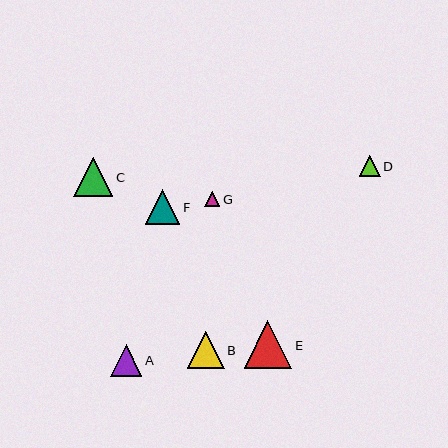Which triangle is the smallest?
Triangle G is the smallest with a size of approximately 15 pixels.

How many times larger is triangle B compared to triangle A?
Triangle B is approximately 1.2 times the size of triangle A.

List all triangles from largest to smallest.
From largest to smallest: E, C, B, F, A, D, G.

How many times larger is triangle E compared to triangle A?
Triangle E is approximately 1.5 times the size of triangle A.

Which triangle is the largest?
Triangle E is the largest with a size of approximately 47 pixels.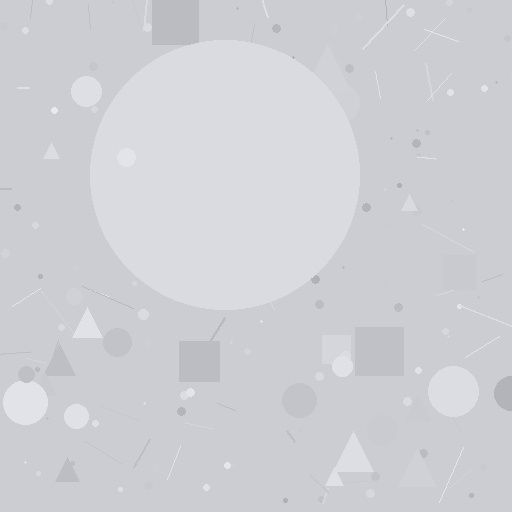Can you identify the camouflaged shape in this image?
The camouflaged shape is a circle.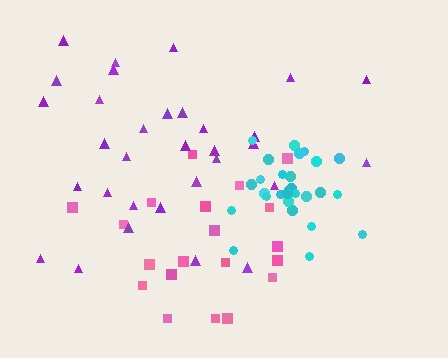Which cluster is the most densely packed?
Cyan.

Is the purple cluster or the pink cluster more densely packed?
Purple.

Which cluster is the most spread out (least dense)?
Pink.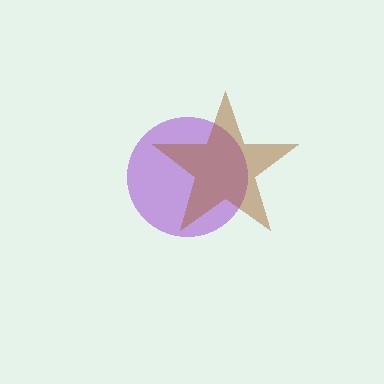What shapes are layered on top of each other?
The layered shapes are: a purple circle, a brown star.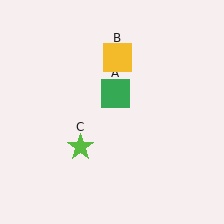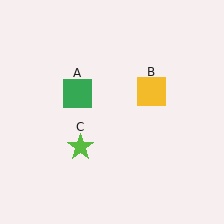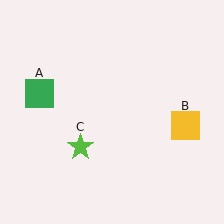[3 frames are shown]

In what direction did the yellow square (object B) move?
The yellow square (object B) moved down and to the right.